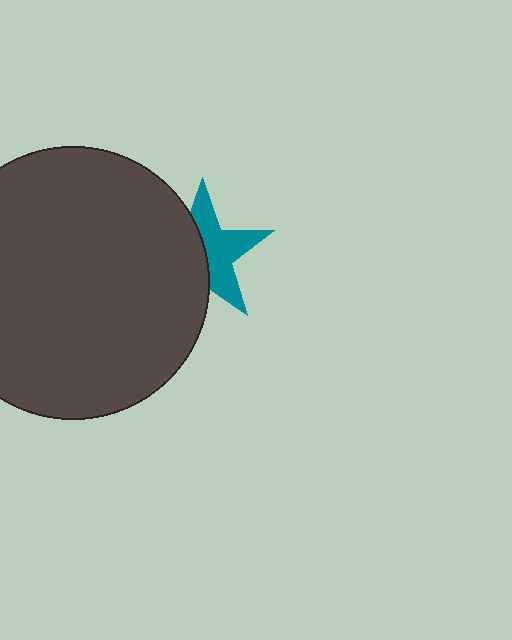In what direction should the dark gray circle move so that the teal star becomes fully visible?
The dark gray circle should move left. That is the shortest direction to clear the overlap and leave the teal star fully visible.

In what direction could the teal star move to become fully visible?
The teal star could move right. That would shift it out from behind the dark gray circle entirely.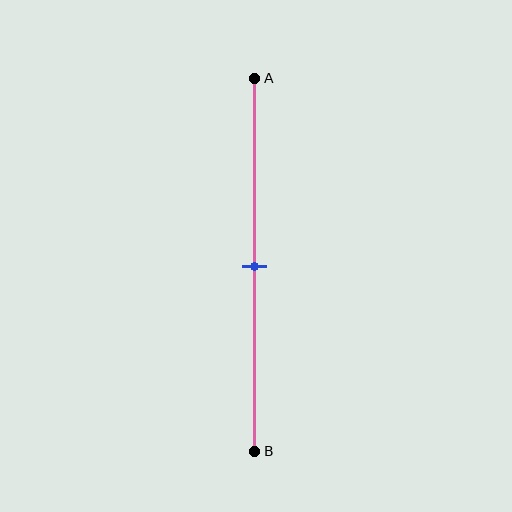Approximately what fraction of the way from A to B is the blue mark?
The blue mark is approximately 50% of the way from A to B.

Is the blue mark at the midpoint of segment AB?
Yes, the mark is approximately at the midpoint.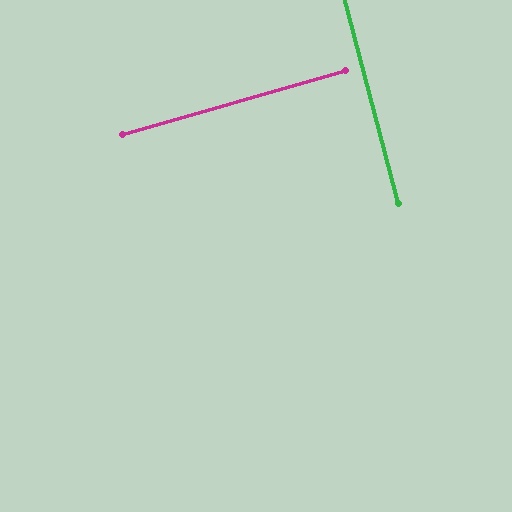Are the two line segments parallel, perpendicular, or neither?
Perpendicular — they meet at approximately 89°.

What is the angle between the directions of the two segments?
Approximately 89 degrees.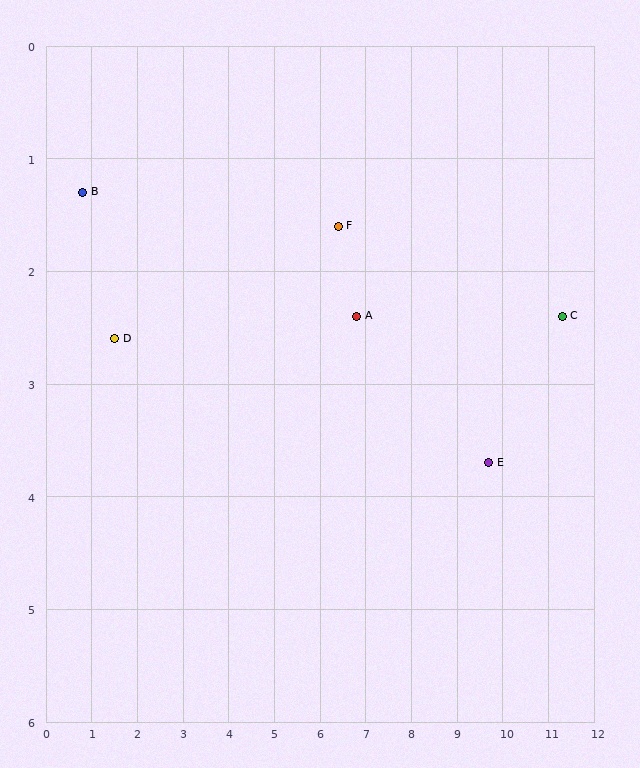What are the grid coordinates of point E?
Point E is at approximately (9.7, 3.7).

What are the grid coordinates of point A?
Point A is at approximately (6.8, 2.4).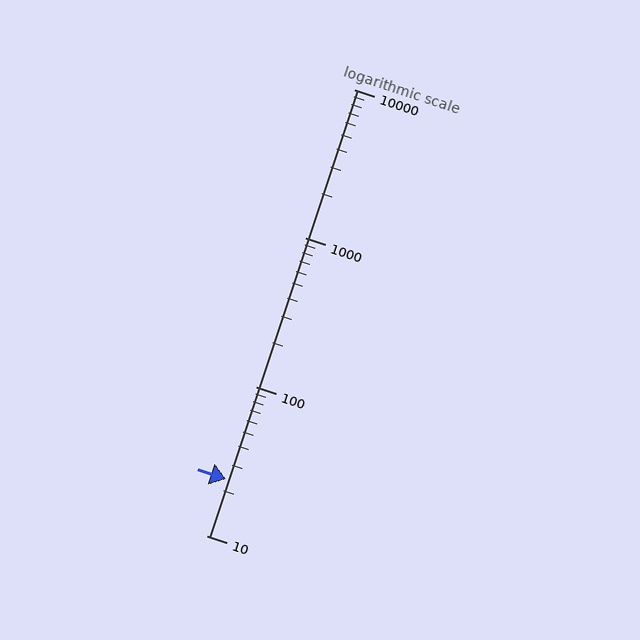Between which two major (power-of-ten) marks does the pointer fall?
The pointer is between 10 and 100.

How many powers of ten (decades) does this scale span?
The scale spans 3 decades, from 10 to 10000.